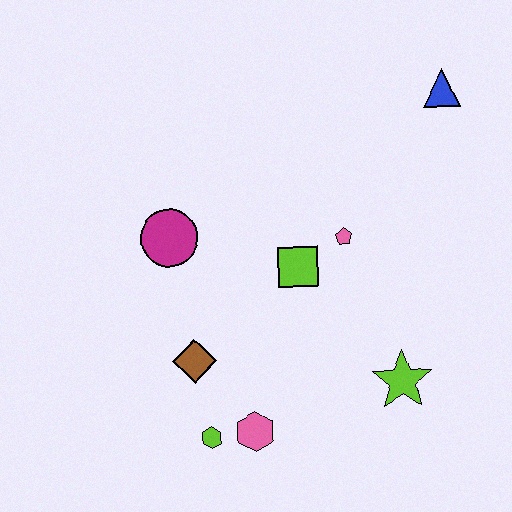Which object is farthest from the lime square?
The blue triangle is farthest from the lime square.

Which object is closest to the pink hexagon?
The lime hexagon is closest to the pink hexagon.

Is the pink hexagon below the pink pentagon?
Yes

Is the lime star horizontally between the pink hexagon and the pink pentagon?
No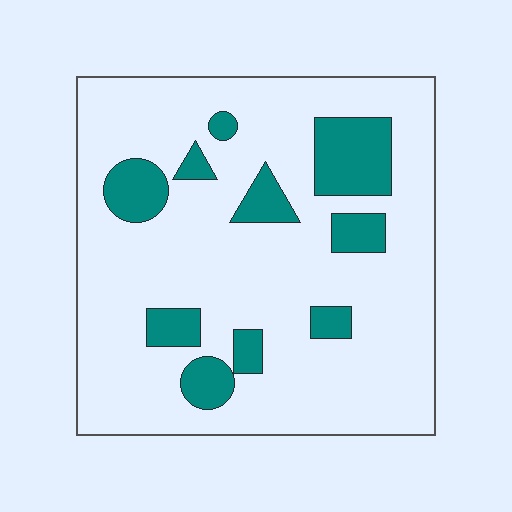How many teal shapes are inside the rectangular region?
10.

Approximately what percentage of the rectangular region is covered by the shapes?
Approximately 20%.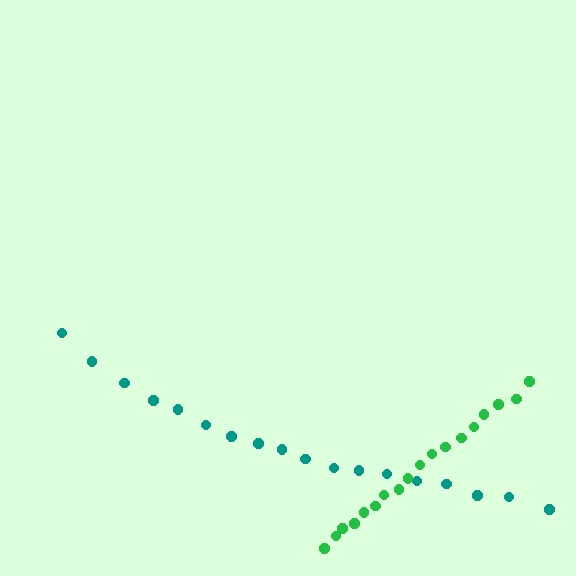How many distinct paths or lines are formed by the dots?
There are 2 distinct paths.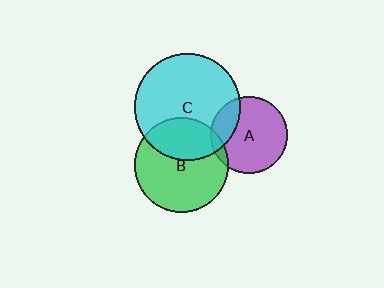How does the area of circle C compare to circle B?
Approximately 1.3 times.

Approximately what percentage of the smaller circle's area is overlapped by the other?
Approximately 20%.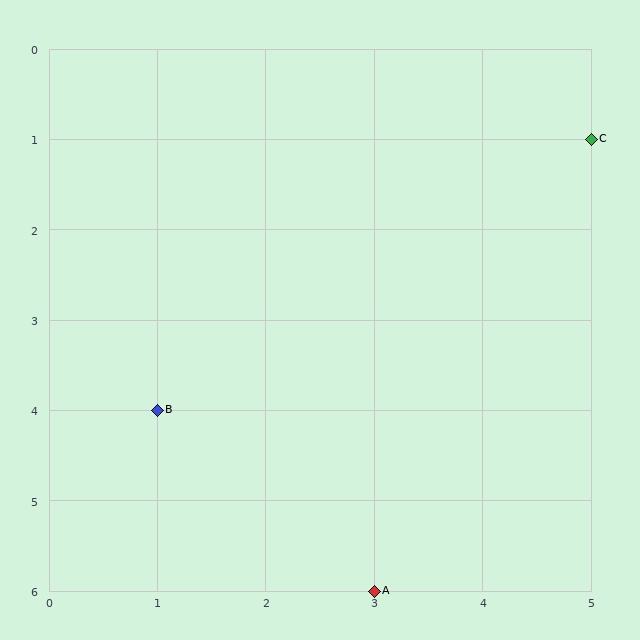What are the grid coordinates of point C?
Point C is at grid coordinates (5, 1).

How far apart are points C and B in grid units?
Points C and B are 4 columns and 3 rows apart (about 5.0 grid units diagonally).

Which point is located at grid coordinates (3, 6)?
Point A is at (3, 6).